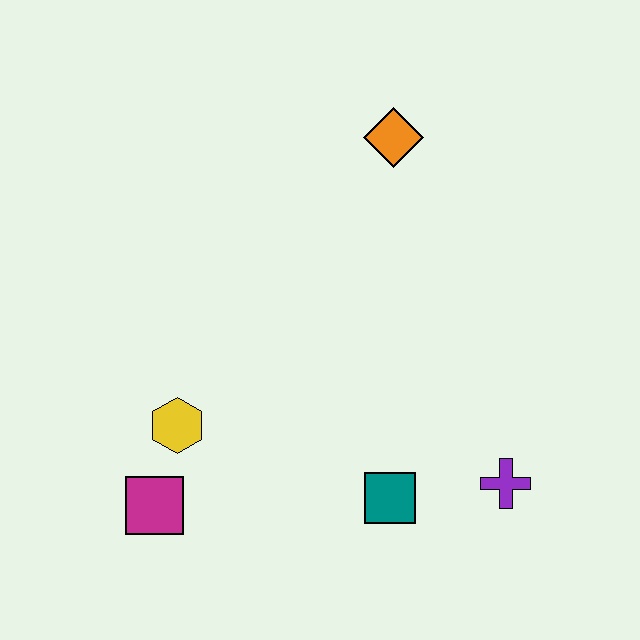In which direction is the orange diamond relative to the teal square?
The orange diamond is above the teal square.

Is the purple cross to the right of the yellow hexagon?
Yes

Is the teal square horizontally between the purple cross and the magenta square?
Yes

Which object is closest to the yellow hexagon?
The magenta square is closest to the yellow hexagon.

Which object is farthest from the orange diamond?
The magenta square is farthest from the orange diamond.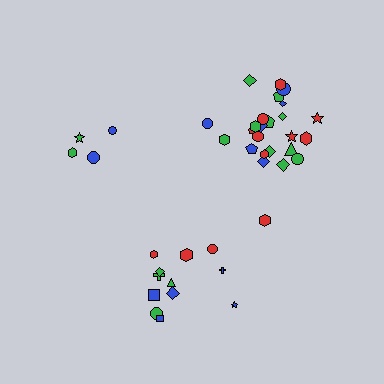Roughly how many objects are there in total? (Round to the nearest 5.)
Roughly 40 objects in total.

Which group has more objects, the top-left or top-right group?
The top-right group.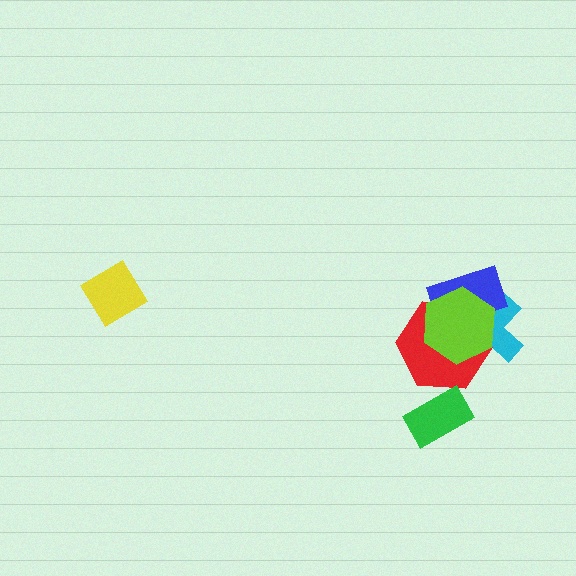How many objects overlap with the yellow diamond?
0 objects overlap with the yellow diamond.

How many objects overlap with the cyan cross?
3 objects overlap with the cyan cross.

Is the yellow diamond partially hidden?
No, no other shape covers it.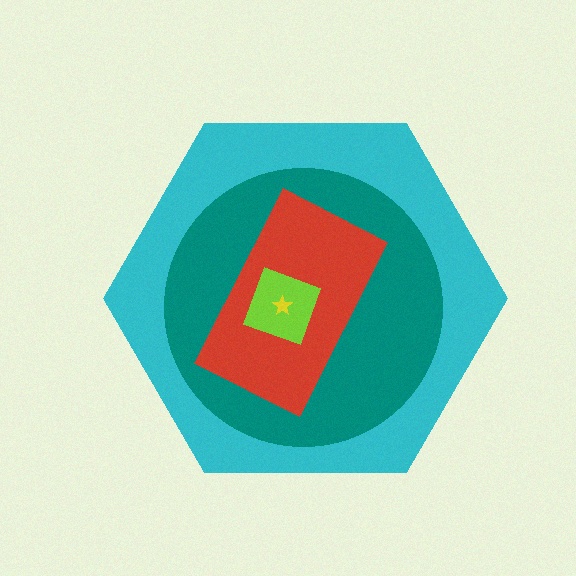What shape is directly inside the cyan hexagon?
The teal circle.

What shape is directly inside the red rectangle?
The lime diamond.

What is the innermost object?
The yellow star.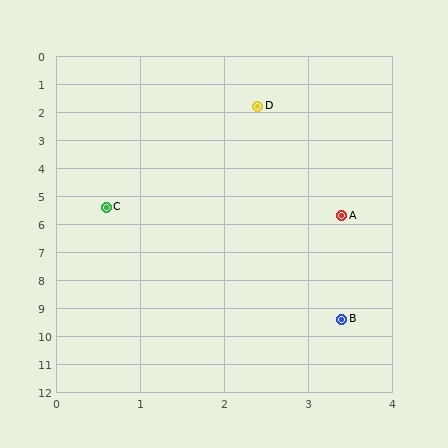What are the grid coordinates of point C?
Point C is at approximately (0.6, 5.4).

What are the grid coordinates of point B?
Point B is at approximately (3.4, 9.4).